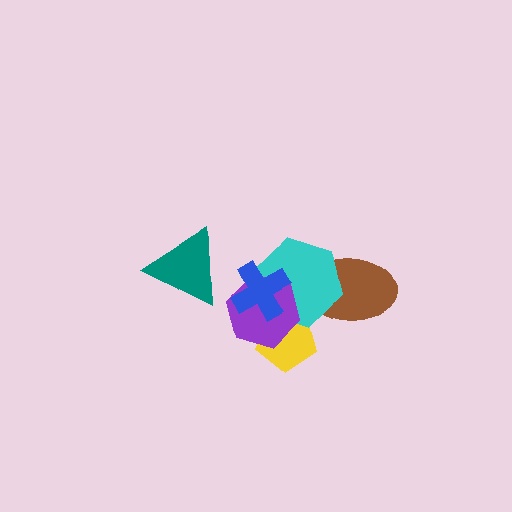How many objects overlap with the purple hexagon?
3 objects overlap with the purple hexagon.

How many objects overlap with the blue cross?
2 objects overlap with the blue cross.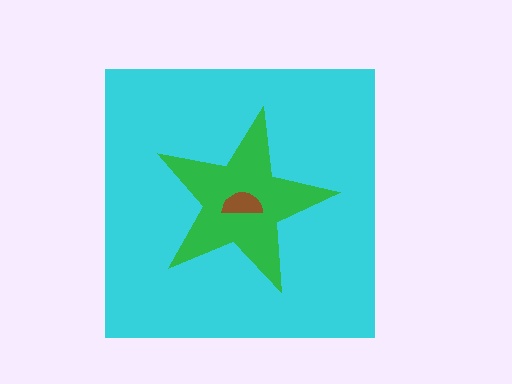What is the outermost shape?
The cyan square.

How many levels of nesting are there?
3.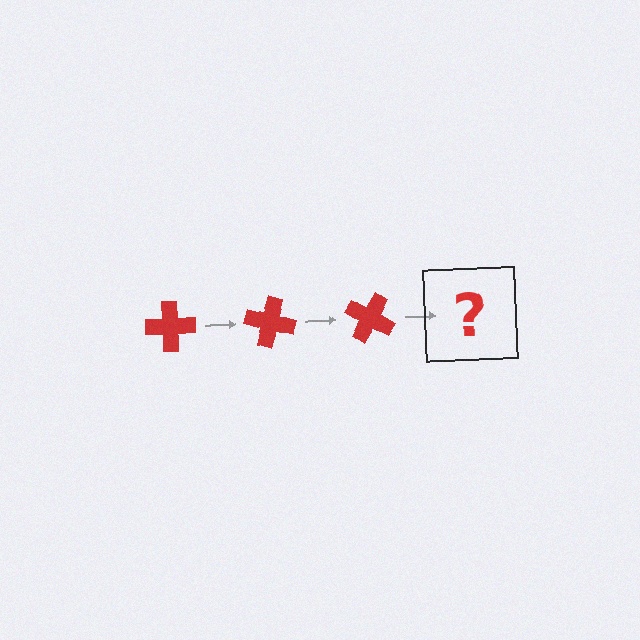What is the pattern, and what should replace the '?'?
The pattern is that the cross rotates 15 degrees each step. The '?' should be a red cross rotated 45 degrees.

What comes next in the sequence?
The next element should be a red cross rotated 45 degrees.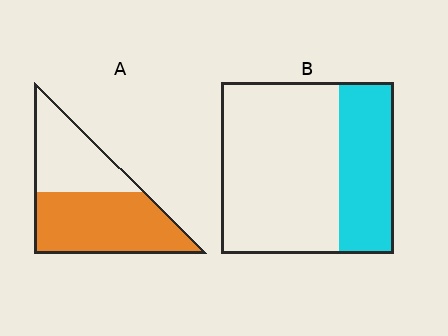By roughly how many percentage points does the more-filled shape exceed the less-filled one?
By roughly 25 percentage points (A over B).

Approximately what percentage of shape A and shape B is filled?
A is approximately 60% and B is approximately 30%.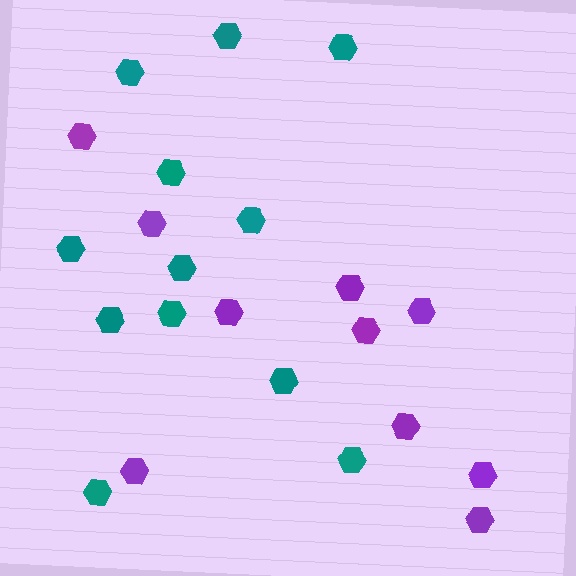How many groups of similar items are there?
There are 2 groups: one group of purple hexagons (10) and one group of teal hexagons (12).